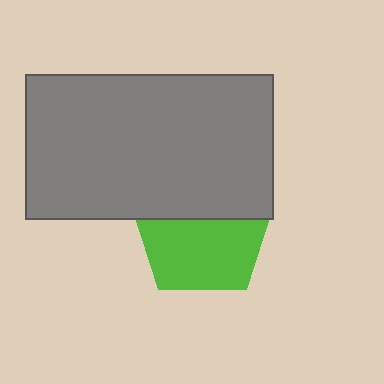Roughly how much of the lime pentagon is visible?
About half of it is visible (roughly 58%).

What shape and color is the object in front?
The object in front is a gray rectangle.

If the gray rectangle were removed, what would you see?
You would see the complete lime pentagon.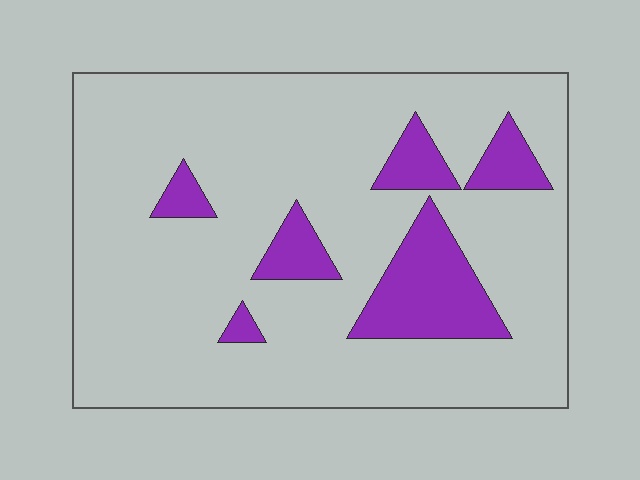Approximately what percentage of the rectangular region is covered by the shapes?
Approximately 15%.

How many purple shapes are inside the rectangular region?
6.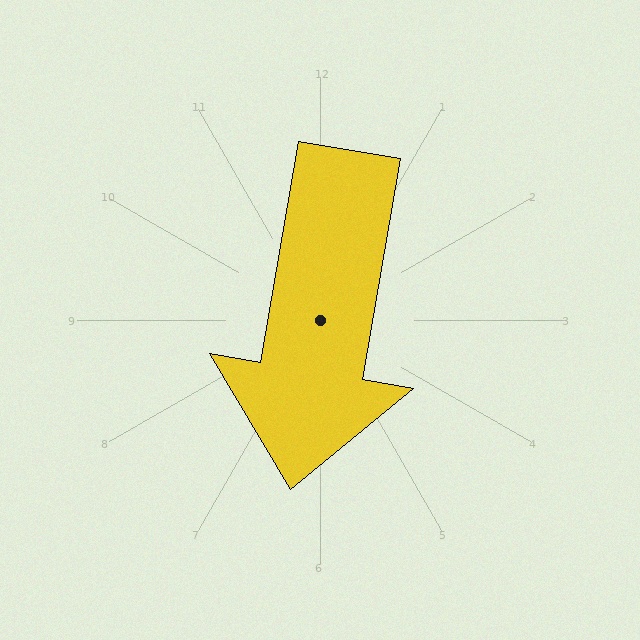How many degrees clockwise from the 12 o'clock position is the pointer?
Approximately 190 degrees.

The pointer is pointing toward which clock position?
Roughly 6 o'clock.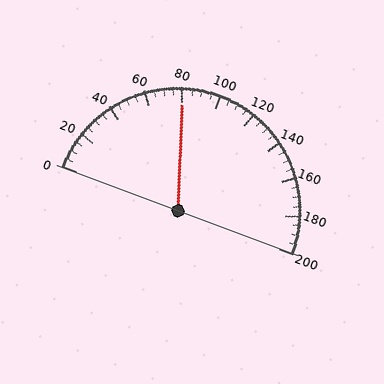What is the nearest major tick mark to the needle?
The nearest major tick mark is 80.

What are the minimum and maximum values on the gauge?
The gauge ranges from 0 to 200.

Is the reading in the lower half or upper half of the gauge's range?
The reading is in the lower half of the range (0 to 200).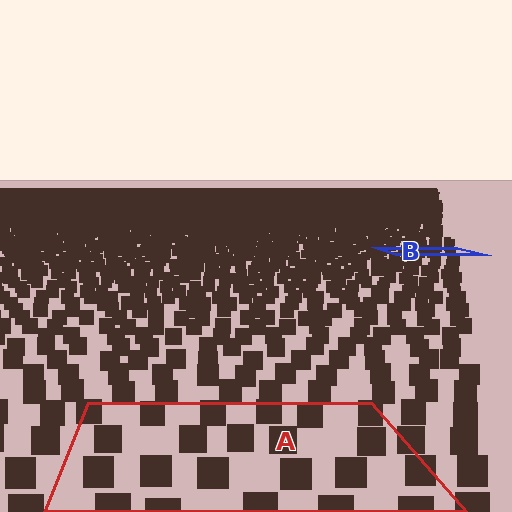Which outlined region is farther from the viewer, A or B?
Region B is farther from the viewer — the texture elements inside it appear smaller and more densely packed.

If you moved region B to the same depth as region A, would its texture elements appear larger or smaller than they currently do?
They would appear larger. At a closer depth, the same texture elements are projected at a bigger on-screen size.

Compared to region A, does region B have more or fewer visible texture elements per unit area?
Region B has more texture elements per unit area — they are packed more densely because it is farther away.